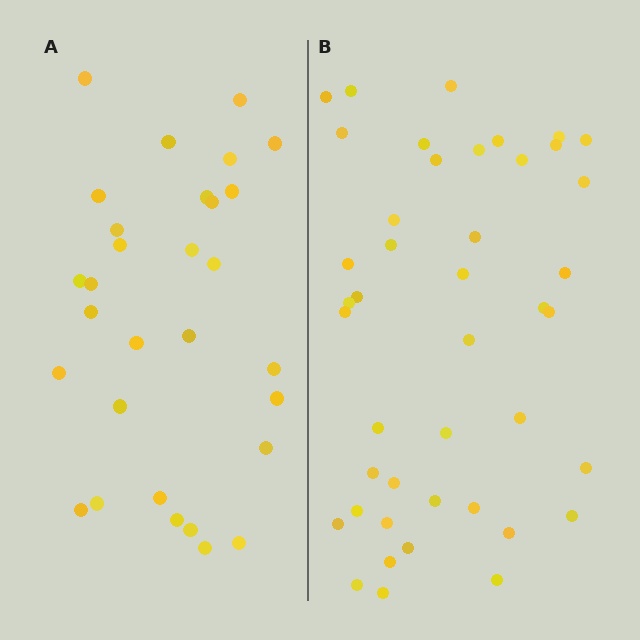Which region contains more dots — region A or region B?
Region B (the right region) has more dots.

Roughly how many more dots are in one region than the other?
Region B has approximately 15 more dots than region A.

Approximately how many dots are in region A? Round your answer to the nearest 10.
About 30 dots.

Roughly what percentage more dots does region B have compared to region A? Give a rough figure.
About 45% more.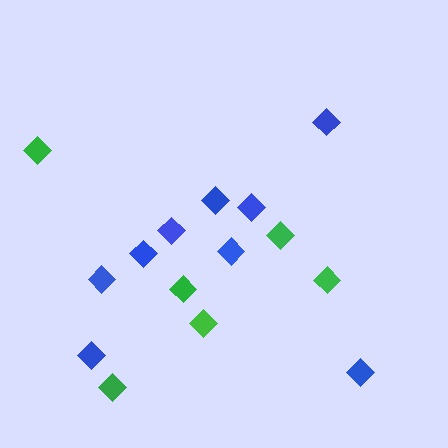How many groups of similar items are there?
There are 2 groups: one group of blue diamonds (9) and one group of green diamonds (6).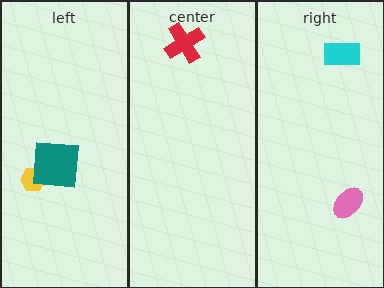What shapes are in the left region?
The yellow hexagon, the teal square.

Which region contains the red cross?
The center region.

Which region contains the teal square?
The left region.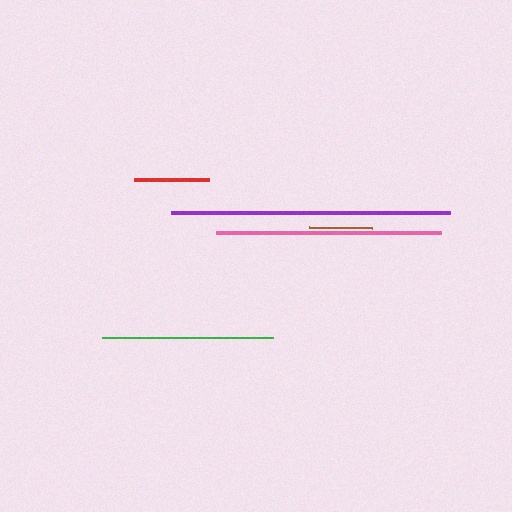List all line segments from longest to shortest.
From longest to shortest: purple, pink, green, red, brown.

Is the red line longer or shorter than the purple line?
The purple line is longer than the red line.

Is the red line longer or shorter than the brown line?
The red line is longer than the brown line.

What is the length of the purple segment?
The purple segment is approximately 279 pixels long.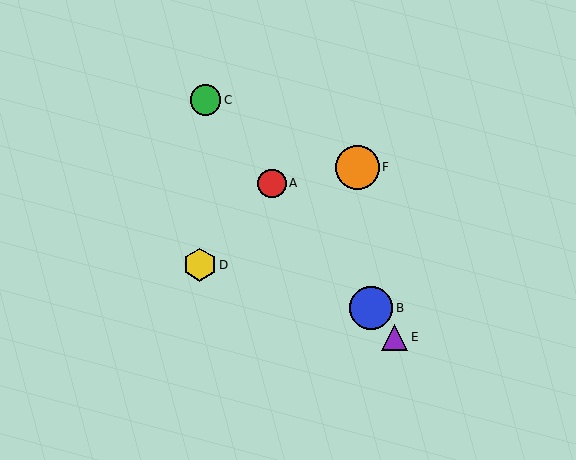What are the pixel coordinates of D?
Object D is at (200, 265).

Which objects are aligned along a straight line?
Objects A, B, C, E are aligned along a straight line.